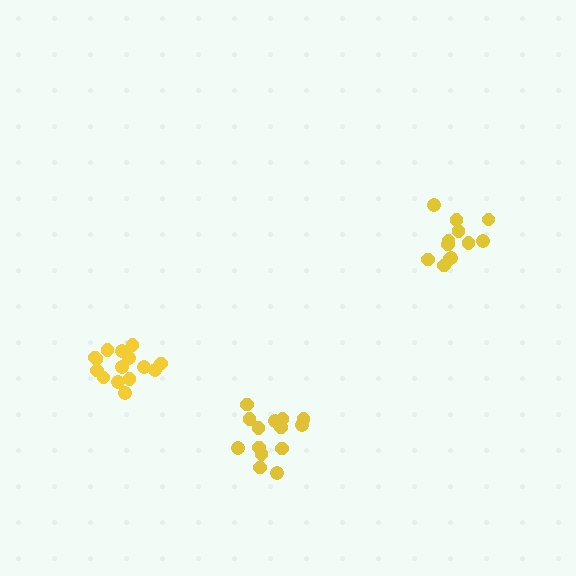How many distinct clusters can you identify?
There are 3 distinct clusters.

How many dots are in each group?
Group 1: 14 dots, Group 2: 12 dots, Group 3: 15 dots (41 total).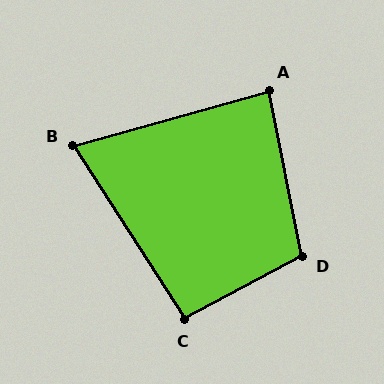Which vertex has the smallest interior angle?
B, at approximately 73 degrees.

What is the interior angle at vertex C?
Approximately 94 degrees (approximately right).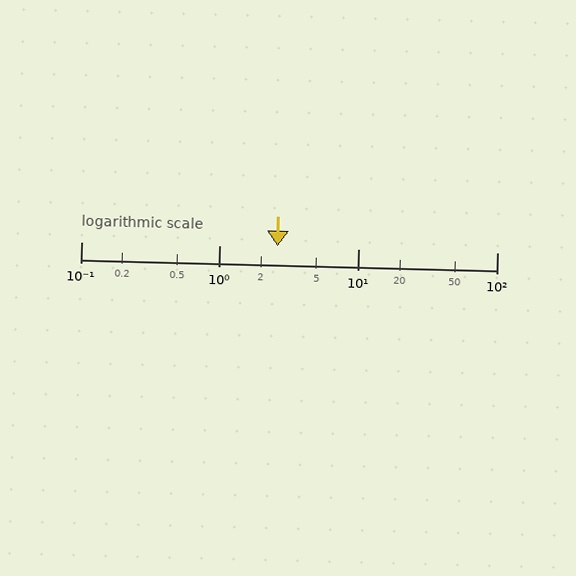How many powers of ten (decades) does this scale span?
The scale spans 3 decades, from 0.1 to 100.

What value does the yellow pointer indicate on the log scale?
The pointer indicates approximately 2.6.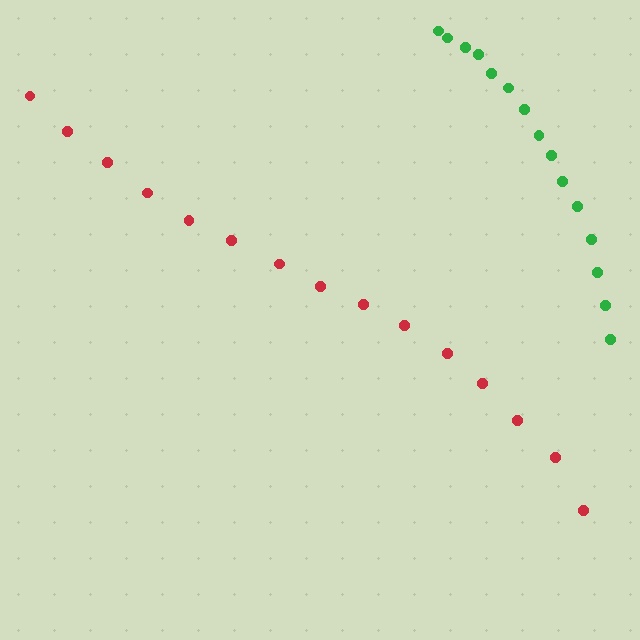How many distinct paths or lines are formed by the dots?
There are 2 distinct paths.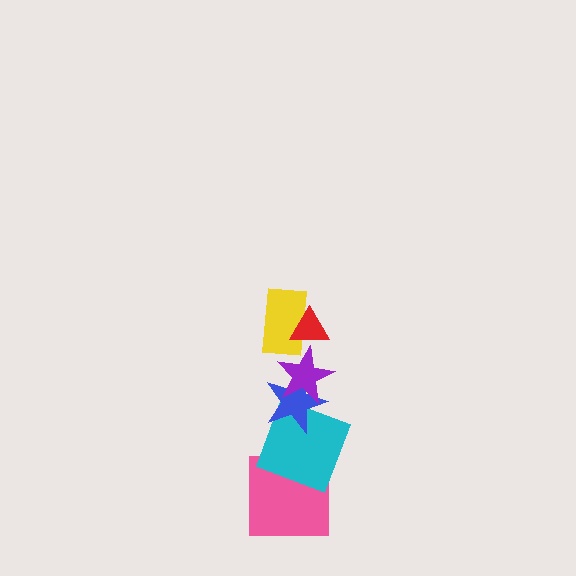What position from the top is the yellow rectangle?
The yellow rectangle is 2nd from the top.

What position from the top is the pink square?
The pink square is 6th from the top.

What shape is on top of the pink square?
The cyan square is on top of the pink square.